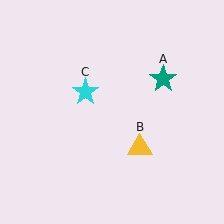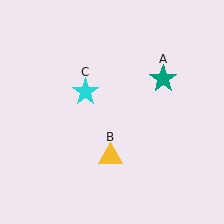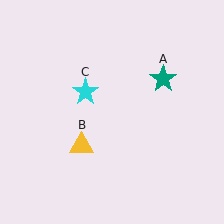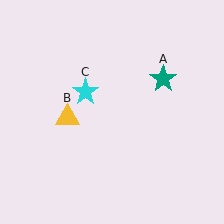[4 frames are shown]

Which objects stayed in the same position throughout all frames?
Teal star (object A) and cyan star (object C) remained stationary.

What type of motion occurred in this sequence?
The yellow triangle (object B) rotated clockwise around the center of the scene.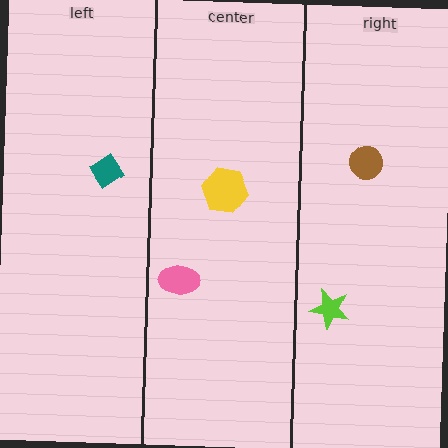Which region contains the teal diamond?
The left region.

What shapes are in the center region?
The pink ellipse, the yellow hexagon.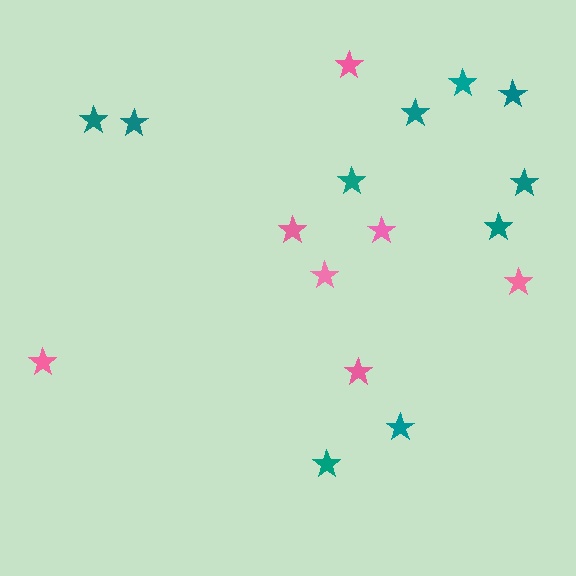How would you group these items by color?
There are 2 groups: one group of pink stars (7) and one group of teal stars (10).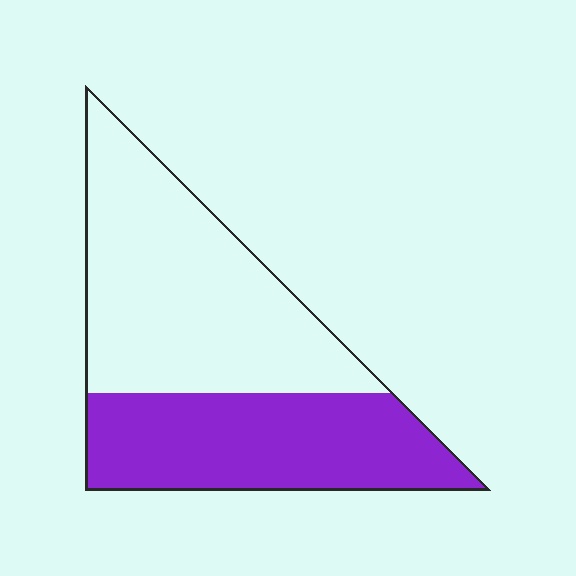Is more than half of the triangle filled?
No.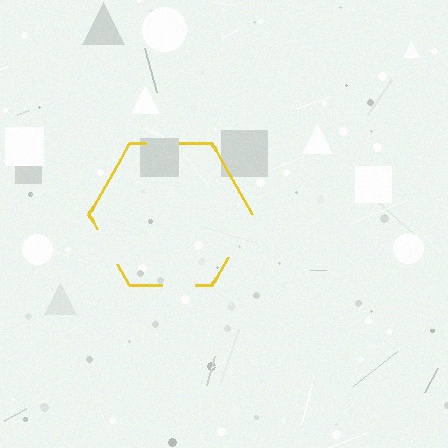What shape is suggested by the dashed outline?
The dashed outline suggests a hexagon.